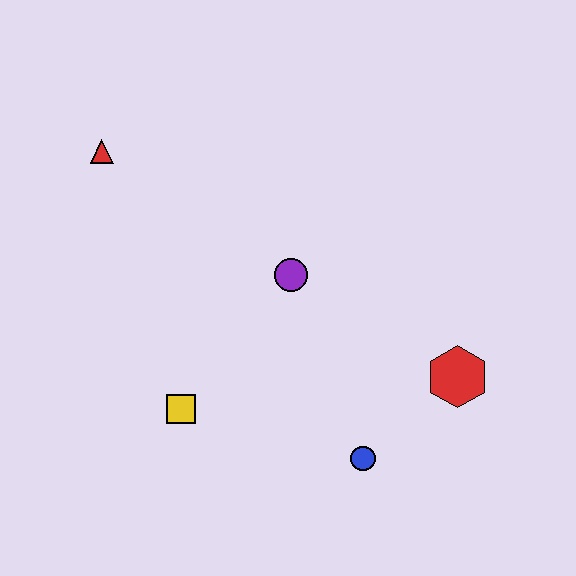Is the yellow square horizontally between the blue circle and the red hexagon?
No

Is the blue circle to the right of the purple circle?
Yes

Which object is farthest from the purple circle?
The red triangle is farthest from the purple circle.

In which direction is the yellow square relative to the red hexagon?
The yellow square is to the left of the red hexagon.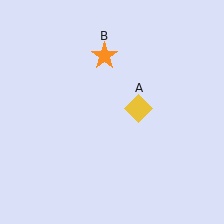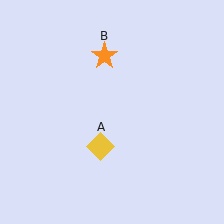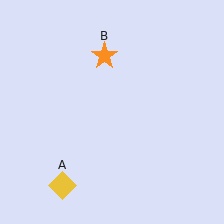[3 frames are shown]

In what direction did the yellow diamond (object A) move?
The yellow diamond (object A) moved down and to the left.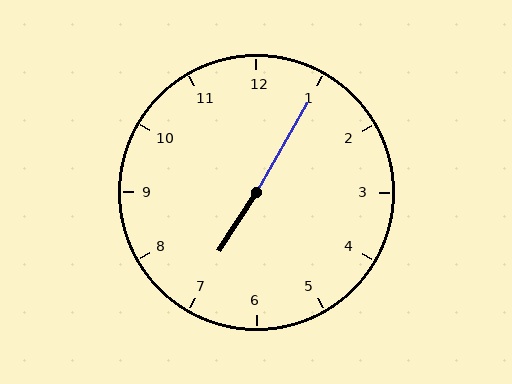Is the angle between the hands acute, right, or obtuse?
It is obtuse.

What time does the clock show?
7:05.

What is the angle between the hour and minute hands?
Approximately 178 degrees.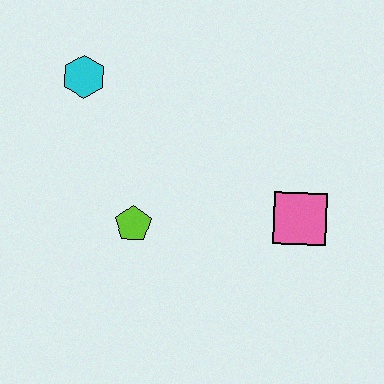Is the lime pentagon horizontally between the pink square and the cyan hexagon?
Yes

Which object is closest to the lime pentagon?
The cyan hexagon is closest to the lime pentagon.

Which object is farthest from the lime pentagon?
The pink square is farthest from the lime pentagon.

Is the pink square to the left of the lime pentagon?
No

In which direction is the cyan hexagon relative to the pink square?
The cyan hexagon is to the left of the pink square.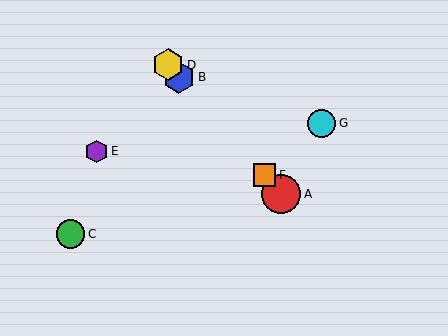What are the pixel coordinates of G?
Object G is at (322, 123).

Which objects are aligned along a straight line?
Objects A, B, D, F are aligned along a straight line.